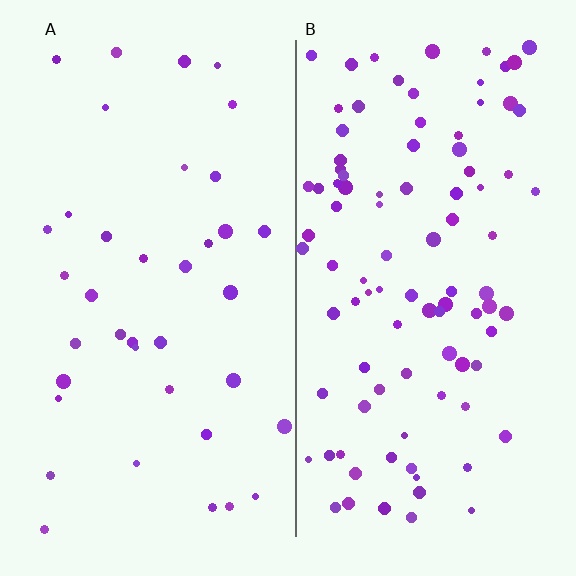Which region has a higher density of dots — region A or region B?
B (the right).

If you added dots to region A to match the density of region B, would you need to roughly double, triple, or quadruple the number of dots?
Approximately triple.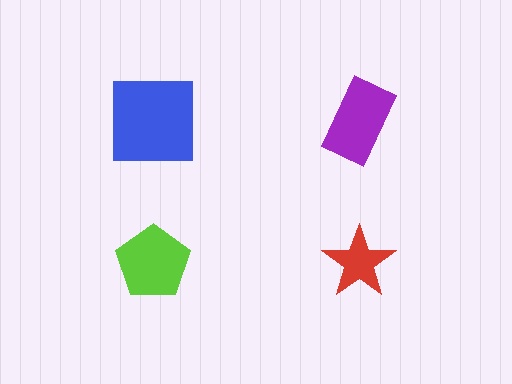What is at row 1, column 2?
A purple rectangle.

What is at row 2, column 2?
A red star.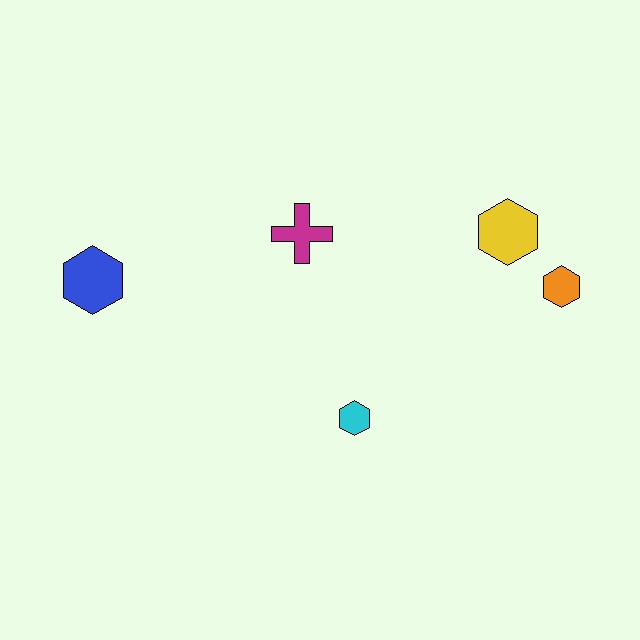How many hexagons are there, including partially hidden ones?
There are 4 hexagons.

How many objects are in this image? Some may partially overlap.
There are 5 objects.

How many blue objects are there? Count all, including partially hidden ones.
There is 1 blue object.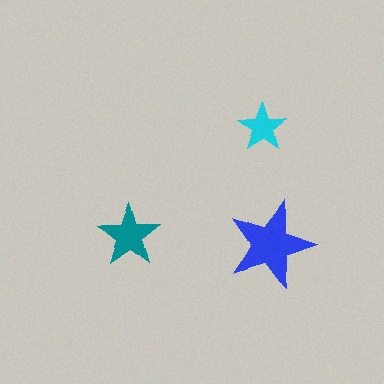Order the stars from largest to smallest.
the blue one, the teal one, the cyan one.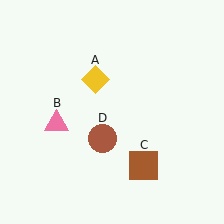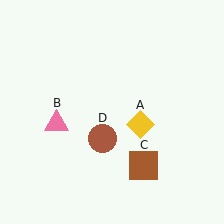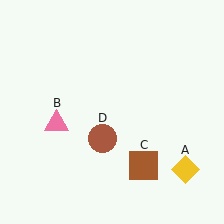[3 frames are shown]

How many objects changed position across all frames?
1 object changed position: yellow diamond (object A).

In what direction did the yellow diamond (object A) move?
The yellow diamond (object A) moved down and to the right.